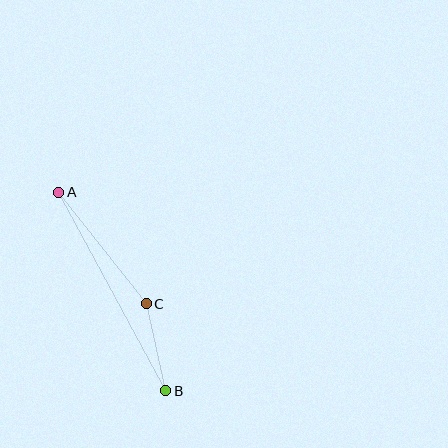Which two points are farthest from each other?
Points A and B are farthest from each other.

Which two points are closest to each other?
Points B and C are closest to each other.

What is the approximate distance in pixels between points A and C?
The distance between A and C is approximately 142 pixels.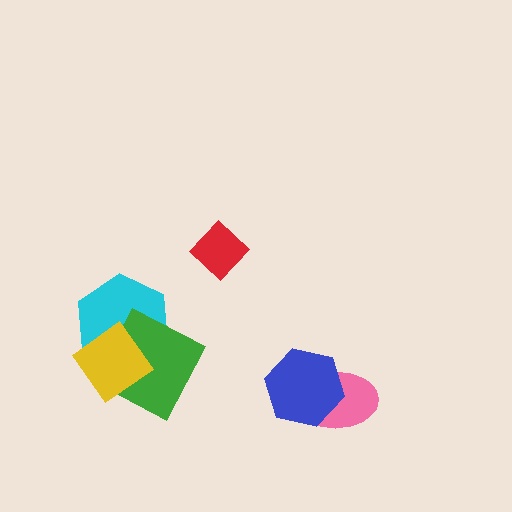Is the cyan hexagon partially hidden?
Yes, it is partially covered by another shape.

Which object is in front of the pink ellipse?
The blue hexagon is in front of the pink ellipse.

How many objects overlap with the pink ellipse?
1 object overlaps with the pink ellipse.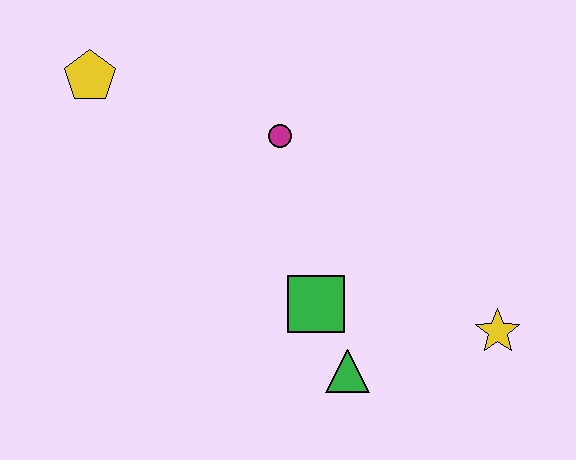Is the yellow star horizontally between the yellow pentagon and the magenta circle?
No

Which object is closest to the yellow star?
The green triangle is closest to the yellow star.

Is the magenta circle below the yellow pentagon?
Yes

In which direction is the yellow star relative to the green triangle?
The yellow star is to the right of the green triangle.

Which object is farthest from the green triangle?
The yellow pentagon is farthest from the green triangle.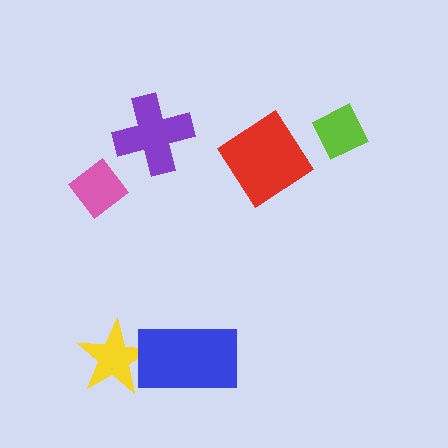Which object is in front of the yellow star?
The blue rectangle is in front of the yellow star.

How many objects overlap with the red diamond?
0 objects overlap with the red diamond.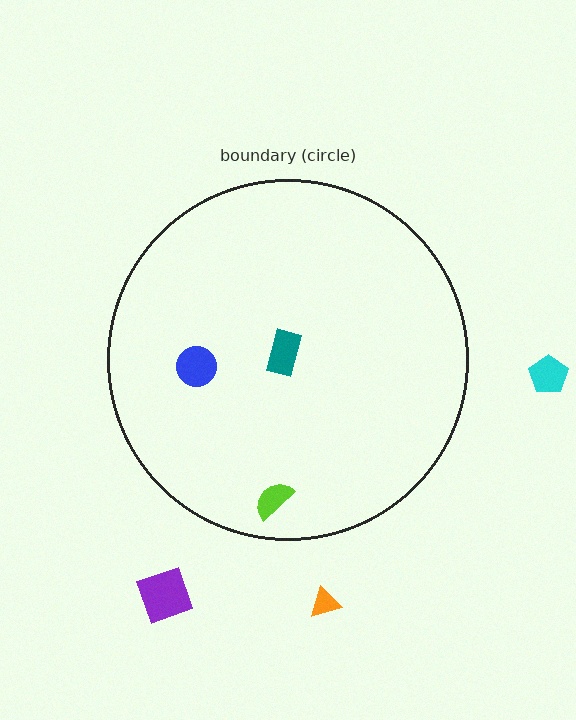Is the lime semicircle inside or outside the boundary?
Inside.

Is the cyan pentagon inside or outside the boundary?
Outside.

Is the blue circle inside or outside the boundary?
Inside.